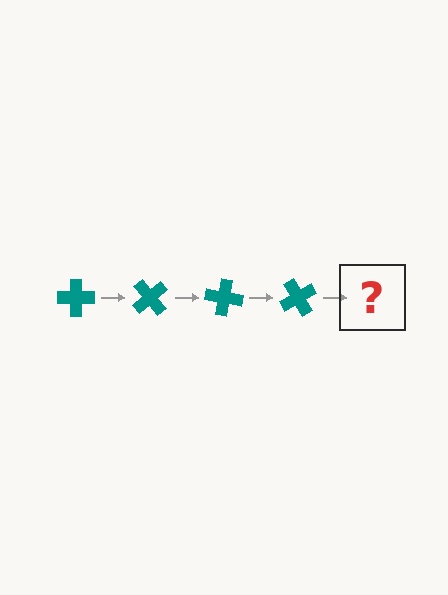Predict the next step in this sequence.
The next step is a teal cross rotated 200 degrees.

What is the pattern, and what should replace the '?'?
The pattern is that the cross rotates 50 degrees each step. The '?' should be a teal cross rotated 200 degrees.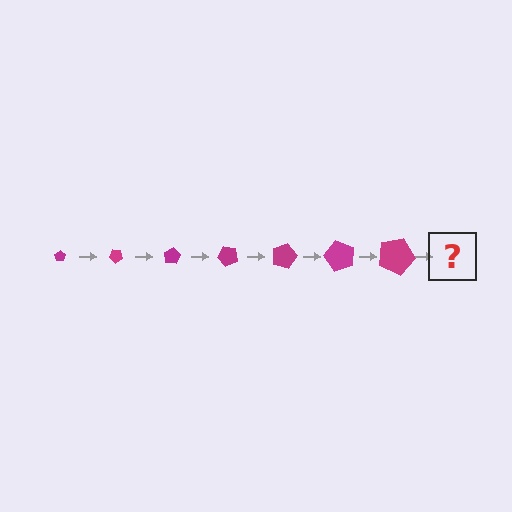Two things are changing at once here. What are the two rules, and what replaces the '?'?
The two rules are that the pentagon grows larger each step and it rotates 40 degrees each step. The '?' should be a pentagon, larger than the previous one and rotated 280 degrees from the start.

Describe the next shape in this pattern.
It should be a pentagon, larger than the previous one and rotated 280 degrees from the start.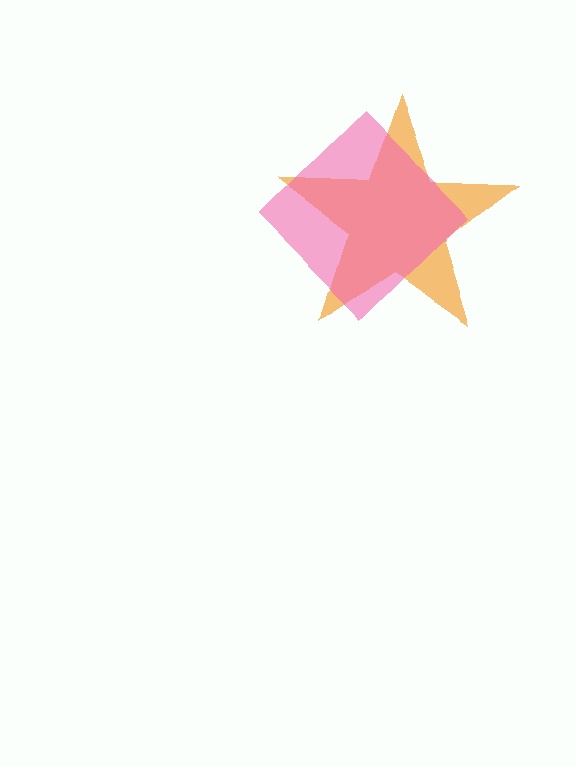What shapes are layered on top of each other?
The layered shapes are: an orange star, a pink diamond.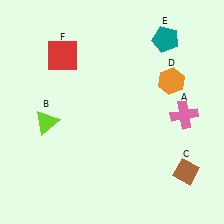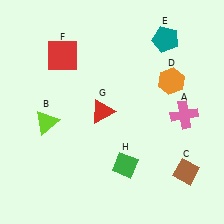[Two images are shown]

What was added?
A red triangle (G), a green diamond (H) were added in Image 2.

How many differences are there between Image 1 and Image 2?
There are 2 differences between the two images.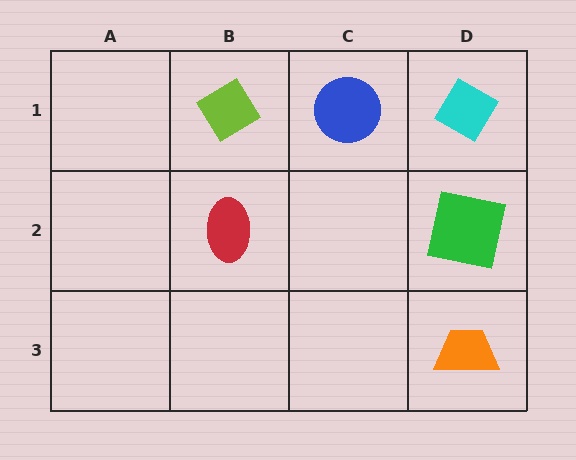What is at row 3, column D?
An orange trapezoid.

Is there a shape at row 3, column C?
No, that cell is empty.